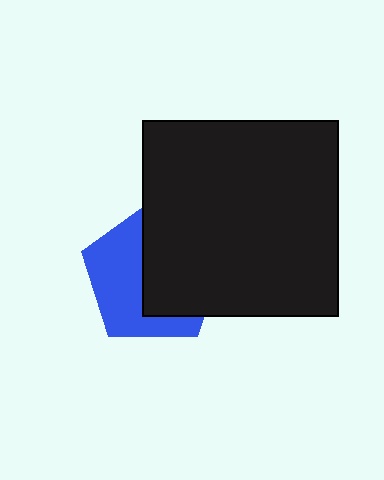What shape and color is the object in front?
The object in front is a black square.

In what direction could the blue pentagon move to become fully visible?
The blue pentagon could move left. That would shift it out from behind the black square entirely.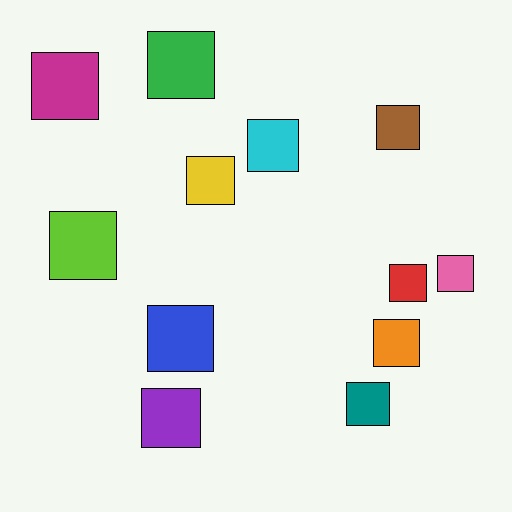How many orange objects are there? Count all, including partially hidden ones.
There is 1 orange object.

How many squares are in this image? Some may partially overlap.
There are 12 squares.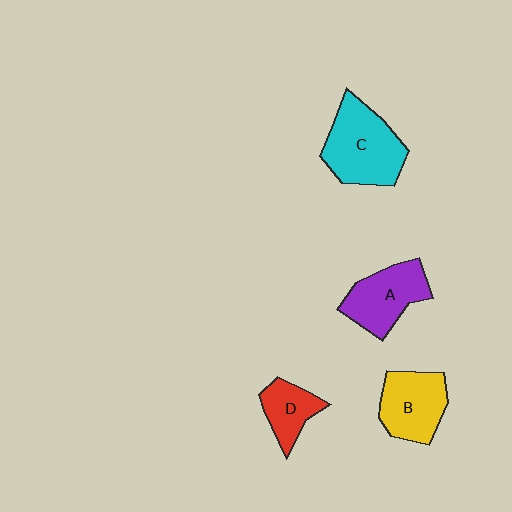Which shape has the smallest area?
Shape D (red).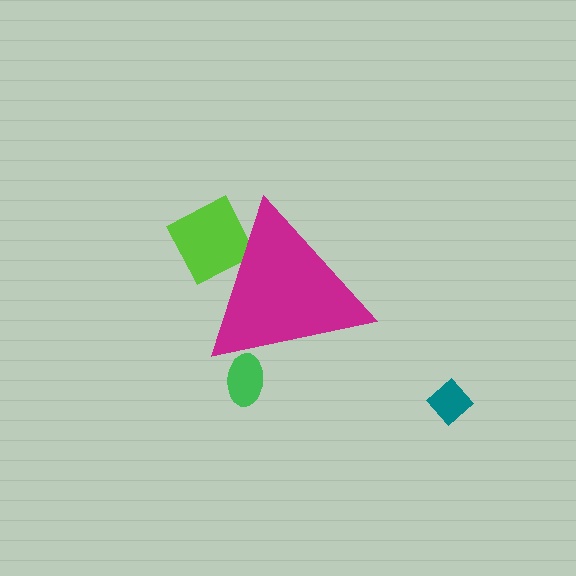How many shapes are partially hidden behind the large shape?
2 shapes are partially hidden.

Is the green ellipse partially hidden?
Yes, the green ellipse is partially hidden behind the magenta triangle.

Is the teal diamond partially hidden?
No, the teal diamond is fully visible.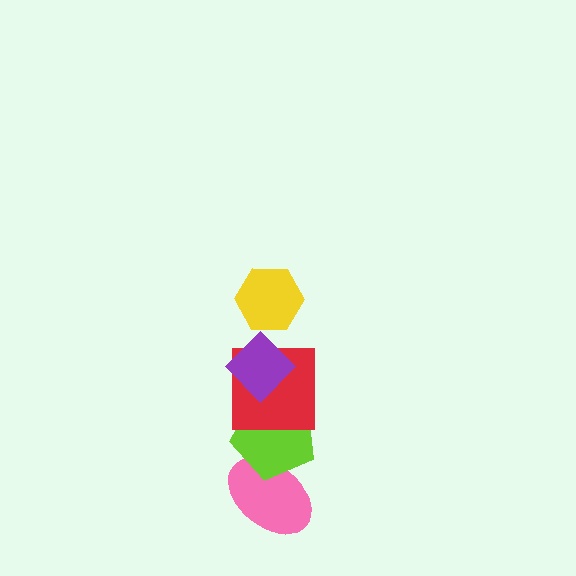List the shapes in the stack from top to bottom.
From top to bottom: the yellow hexagon, the purple diamond, the red square, the lime pentagon, the pink ellipse.